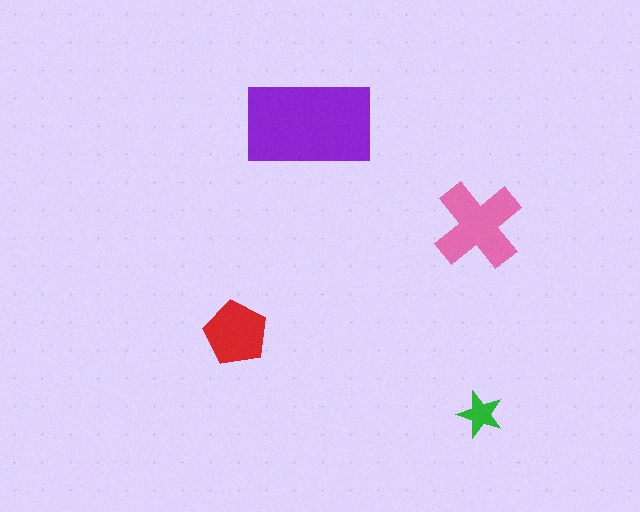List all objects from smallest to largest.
The green star, the red pentagon, the pink cross, the purple rectangle.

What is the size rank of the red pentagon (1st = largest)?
3rd.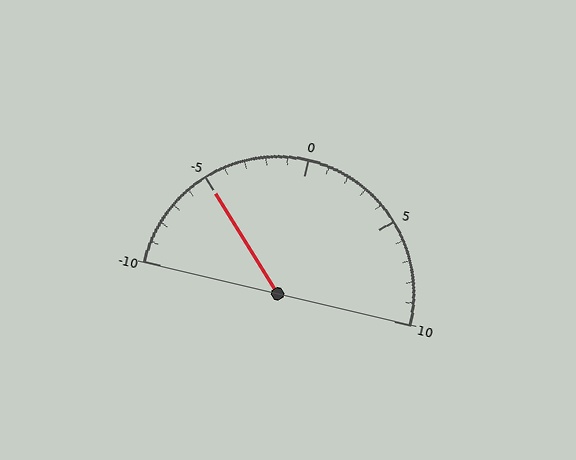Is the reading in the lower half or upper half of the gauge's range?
The reading is in the lower half of the range (-10 to 10).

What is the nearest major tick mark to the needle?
The nearest major tick mark is -5.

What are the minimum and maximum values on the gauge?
The gauge ranges from -10 to 10.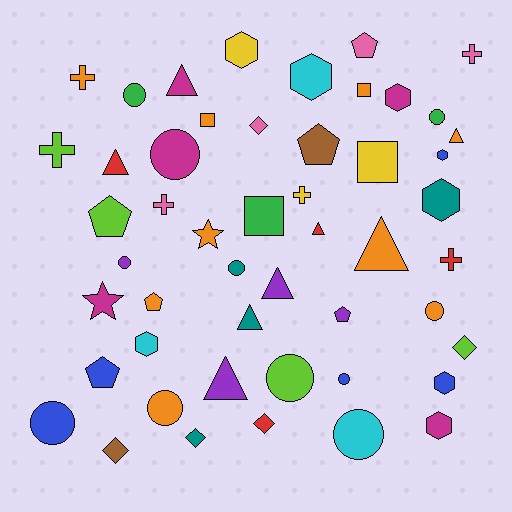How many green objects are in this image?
There are 3 green objects.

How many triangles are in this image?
There are 8 triangles.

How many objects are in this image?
There are 50 objects.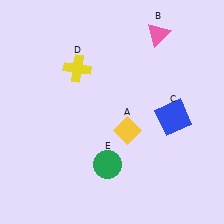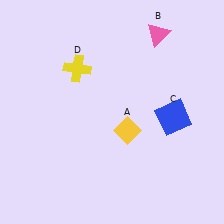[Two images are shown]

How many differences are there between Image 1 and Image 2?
There is 1 difference between the two images.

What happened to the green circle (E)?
The green circle (E) was removed in Image 2. It was in the bottom-left area of Image 1.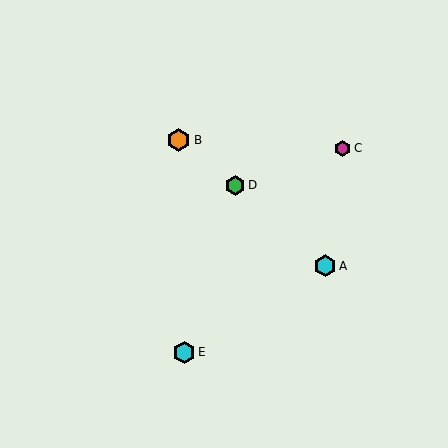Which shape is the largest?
The orange hexagon (labeled B) is the largest.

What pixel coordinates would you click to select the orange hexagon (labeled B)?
Click at (179, 140) to select the orange hexagon B.